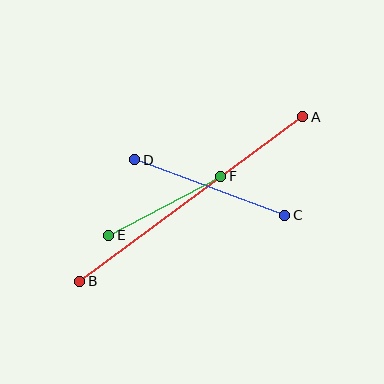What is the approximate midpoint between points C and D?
The midpoint is at approximately (210, 187) pixels.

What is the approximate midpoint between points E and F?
The midpoint is at approximately (165, 206) pixels.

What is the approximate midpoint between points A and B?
The midpoint is at approximately (191, 199) pixels.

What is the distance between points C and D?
The distance is approximately 160 pixels.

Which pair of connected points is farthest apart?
Points A and B are farthest apart.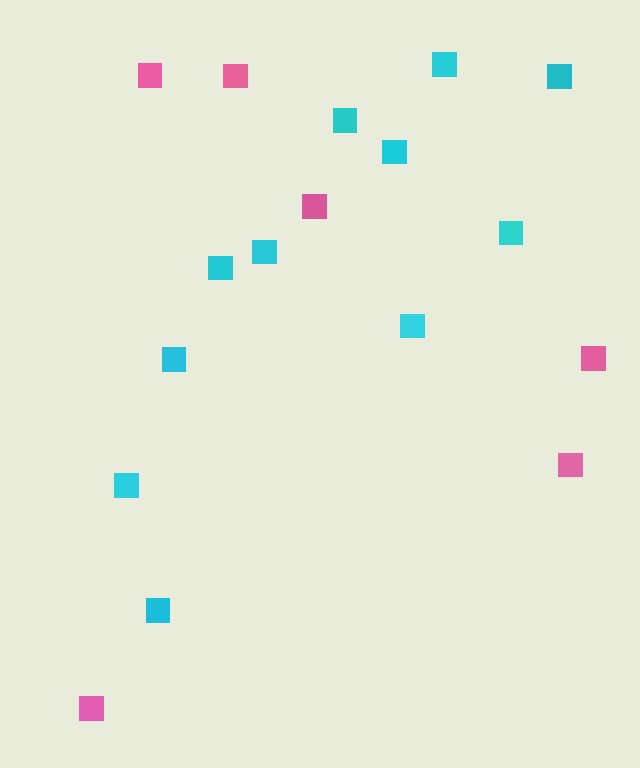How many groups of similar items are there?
There are 2 groups: one group of cyan squares (11) and one group of pink squares (6).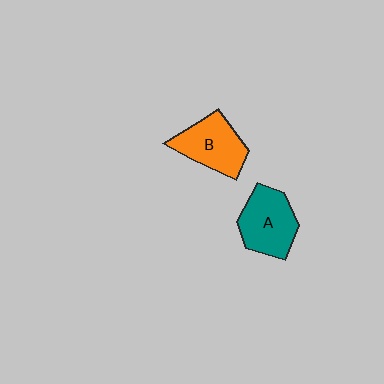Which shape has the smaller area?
Shape B (orange).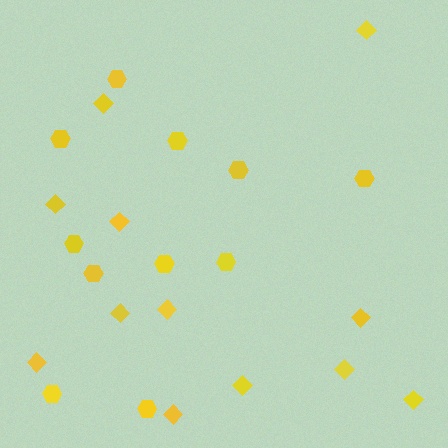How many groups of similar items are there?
There are 2 groups: one group of hexagons (11) and one group of diamonds (12).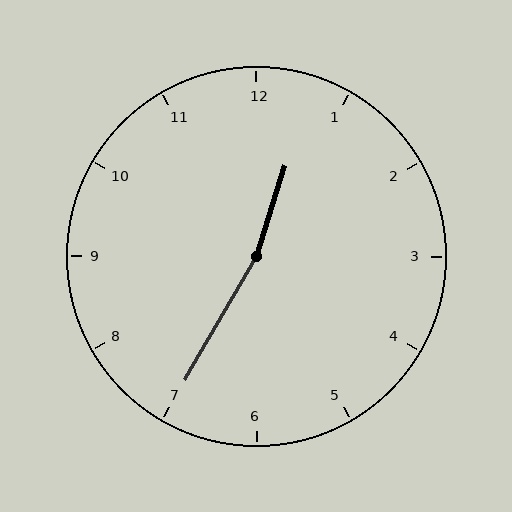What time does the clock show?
12:35.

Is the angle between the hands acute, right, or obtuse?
It is obtuse.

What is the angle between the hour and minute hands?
Approximately 168 degrees.